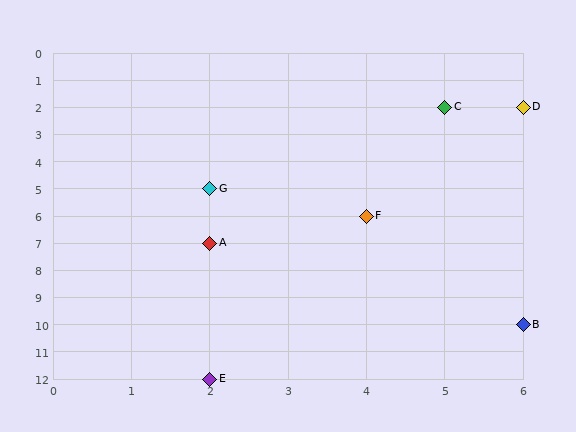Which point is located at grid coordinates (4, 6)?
Point F is at (4, 6).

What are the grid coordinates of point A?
Point A is at grid coordinates (2, 7).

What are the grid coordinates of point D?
Point D is at grid coordinates (6, 2).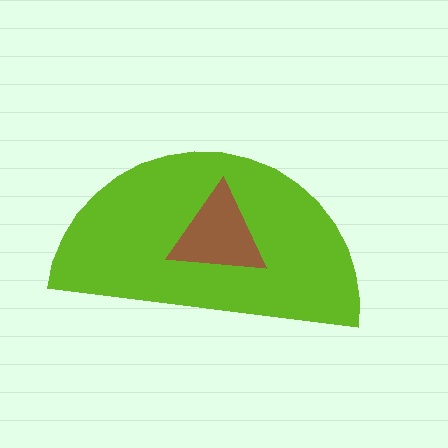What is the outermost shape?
The lime semicircle.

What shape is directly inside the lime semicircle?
The brown triangle.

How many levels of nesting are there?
2.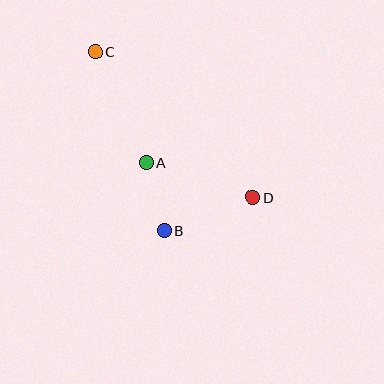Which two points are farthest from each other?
Points C and D are farthest from each other.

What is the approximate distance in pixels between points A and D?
The distance between A and D is approximately 112 pixels.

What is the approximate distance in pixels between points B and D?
The distance between B and D is approximately 94 pixels.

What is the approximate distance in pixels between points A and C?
The distance between A and C is approximately 122 pixels.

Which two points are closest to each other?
Points A and B are closest to each other.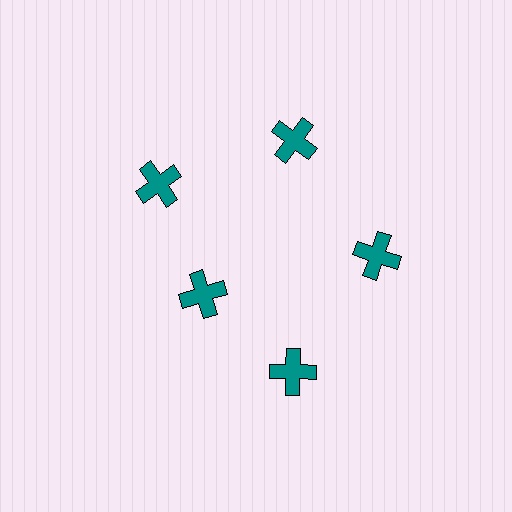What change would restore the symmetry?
The symmetry would be restored by moving it outward, back onto the ring so that all 5 crosses sit at equal angles and equal distance from the center.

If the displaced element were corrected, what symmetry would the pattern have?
It would have 5-fold rotational symmetry — the pattern would map onto itself every 72 degrees.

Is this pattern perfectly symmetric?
No. The 5 teal crosses are arranged in a ring, but one element near the 8 o'clock position is pulled inward toward the center, breaking the 5-fold rotational symmetry.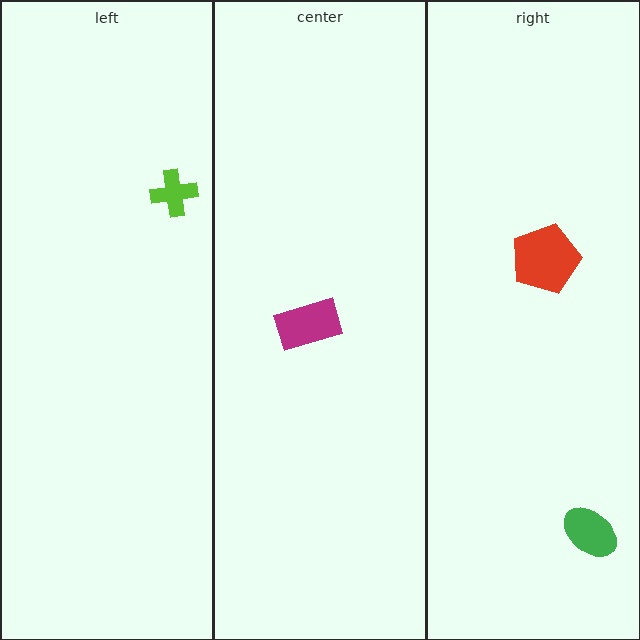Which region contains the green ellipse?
The right region.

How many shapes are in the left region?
1.